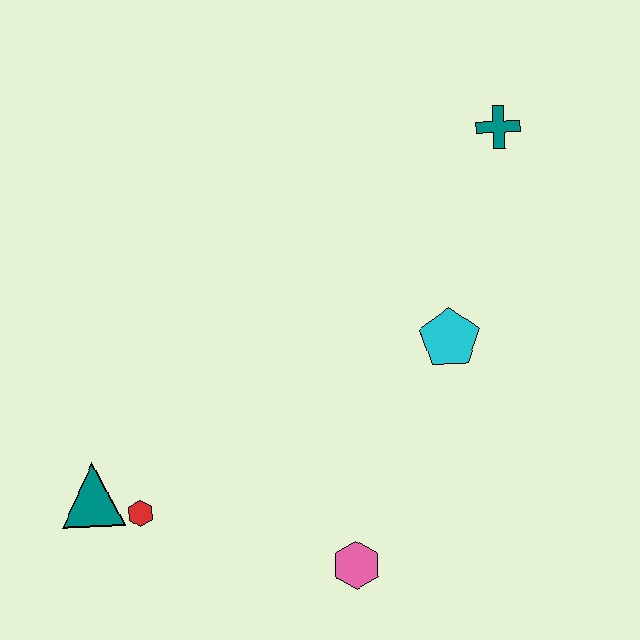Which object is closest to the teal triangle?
The red hexagon is closest to the teal triangle.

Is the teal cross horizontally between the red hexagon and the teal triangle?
No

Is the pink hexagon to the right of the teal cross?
No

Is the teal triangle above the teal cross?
No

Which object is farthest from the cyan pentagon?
The teal triangle is farthest from the cyan pentagon.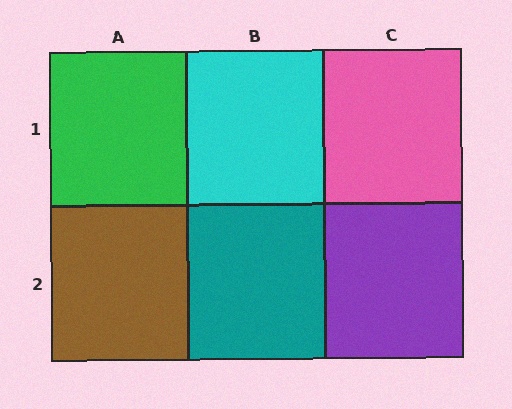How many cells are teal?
1 cell is teal.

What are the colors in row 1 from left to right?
Green, cyan, pink.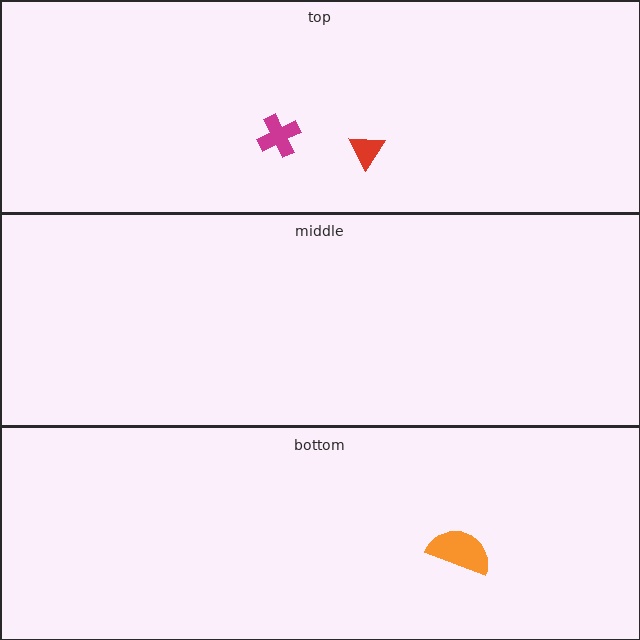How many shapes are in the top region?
2.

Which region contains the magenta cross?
The top region.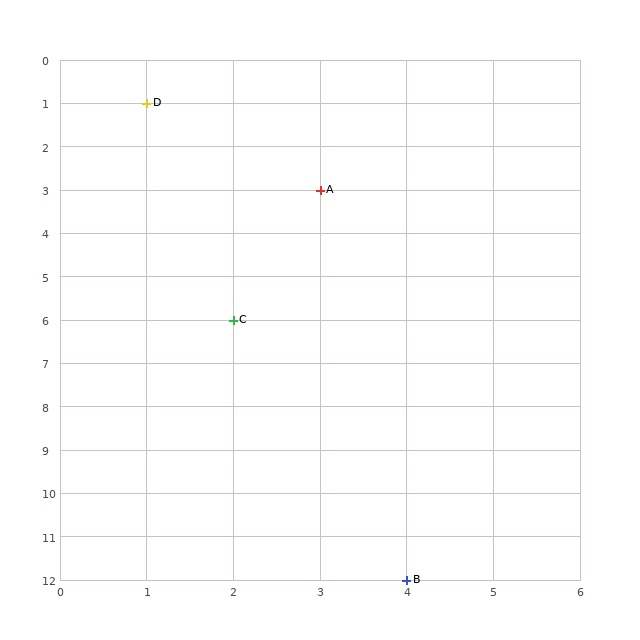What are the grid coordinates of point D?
Point D is at grid coordinates (1, 1).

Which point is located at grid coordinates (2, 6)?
Point C is at (2, 6).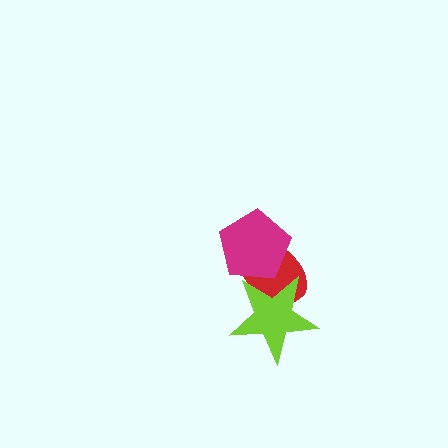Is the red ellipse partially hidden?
Yes, it is partially covered by another shape.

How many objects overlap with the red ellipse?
2 objects overlap with the red ellipse.